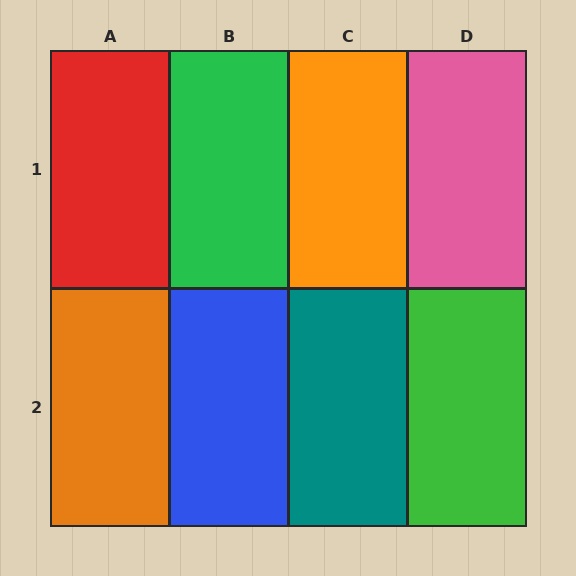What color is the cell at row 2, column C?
Teal.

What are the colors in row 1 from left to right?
Red, green, orange, pink.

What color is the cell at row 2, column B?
Blue.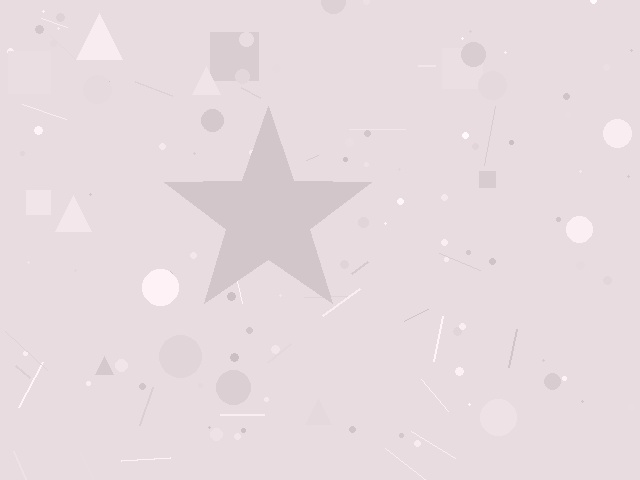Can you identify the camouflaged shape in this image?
The camouflaged shape is a star.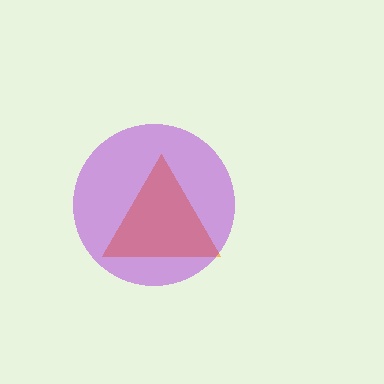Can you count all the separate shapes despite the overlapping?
Yes, there are 2 separate shapes.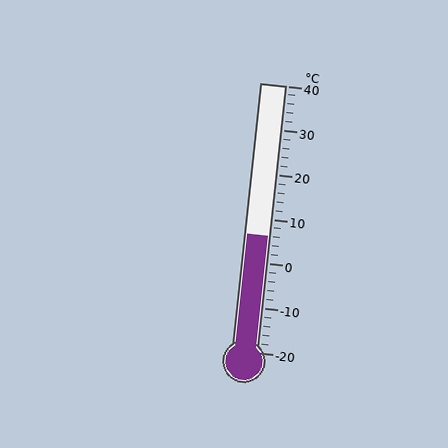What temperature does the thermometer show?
The thermometer shows approximately 6°C.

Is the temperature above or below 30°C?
The temperature is below 30°C.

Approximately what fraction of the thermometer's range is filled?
The thermometer is filled to approximately 45% of its range.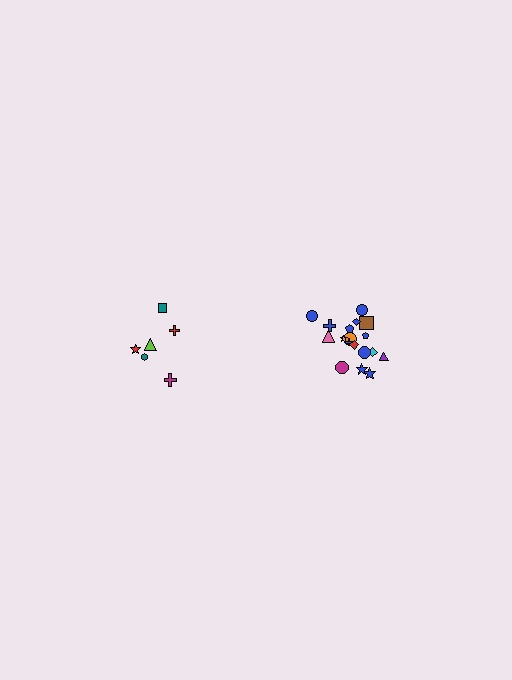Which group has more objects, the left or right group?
The right group.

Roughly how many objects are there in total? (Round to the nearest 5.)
Roughly 25 objects in total.